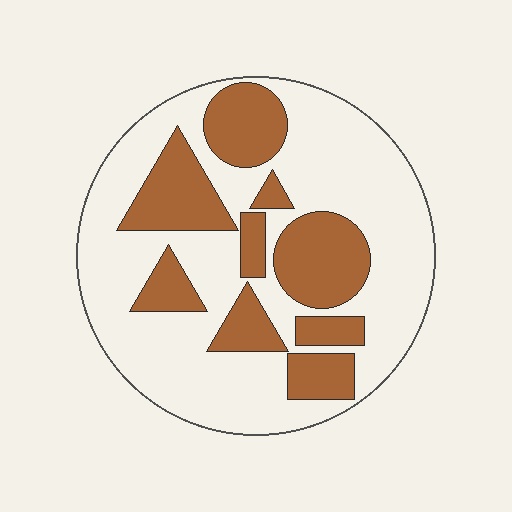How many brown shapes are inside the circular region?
9.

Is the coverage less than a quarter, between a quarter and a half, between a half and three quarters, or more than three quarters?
Between a quarter and a half.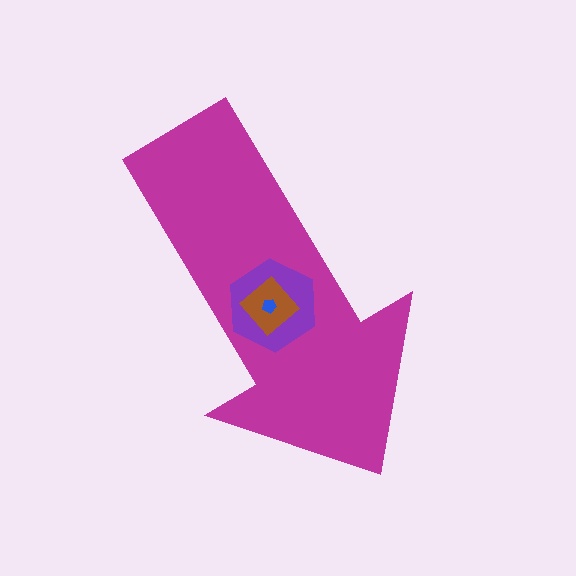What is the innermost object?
The blue pentagon.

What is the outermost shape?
The magenta arrow.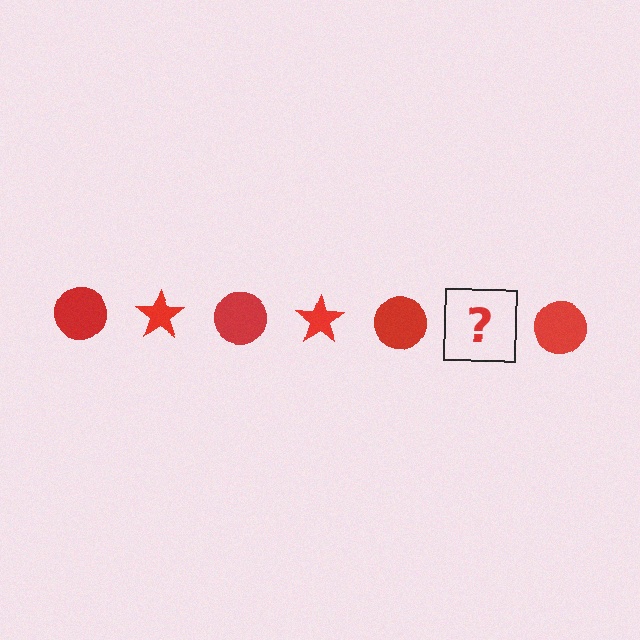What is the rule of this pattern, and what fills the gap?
The rule is that the pattern cycles through circle, star shapes in red. The gap should be filled with a red star.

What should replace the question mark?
The question mark should be replaced with a red star.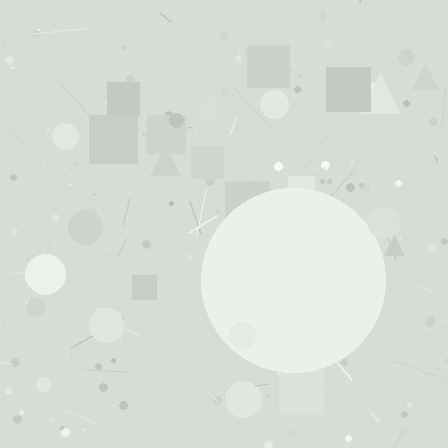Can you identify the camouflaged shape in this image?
The camouflaged shape is a circle.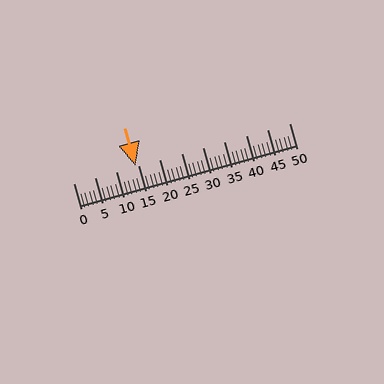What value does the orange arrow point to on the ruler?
The orange arrow points to approximately 14.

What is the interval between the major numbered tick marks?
The major tick marks are spaced 5 units apart.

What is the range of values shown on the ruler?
The ruler shows values from 0 to 50.